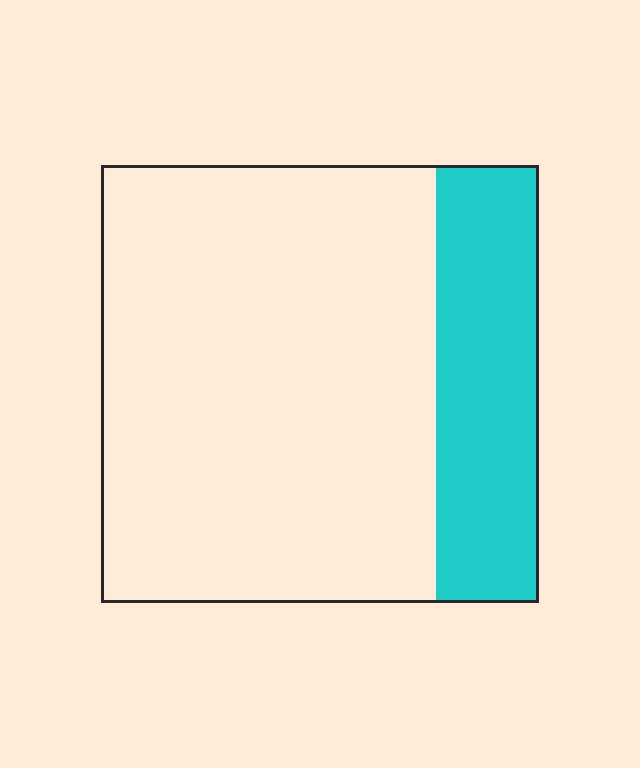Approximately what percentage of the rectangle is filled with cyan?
Approximately 25%.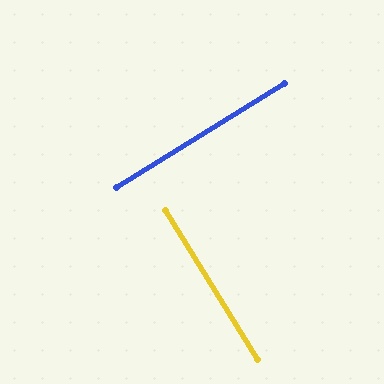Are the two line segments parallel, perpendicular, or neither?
Perpendicular — they meet at approximately 90°.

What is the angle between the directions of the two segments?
Approximately 90 degrees.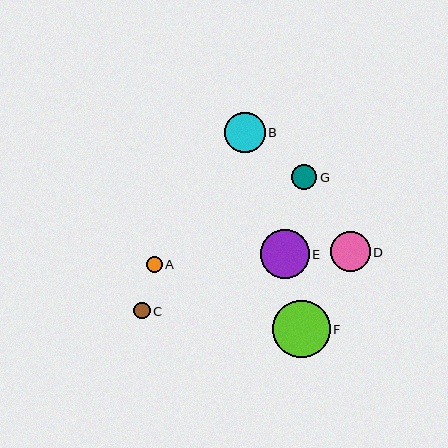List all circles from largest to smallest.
From largest to smallest: F, E, B, D, G, C, A.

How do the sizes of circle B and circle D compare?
Circle B and circle D are approximately the same size.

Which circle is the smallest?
Circle A is the smallest with a size of approximately 16 pixels.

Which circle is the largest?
Circle F is the largest with a size of approximately 57 pixels.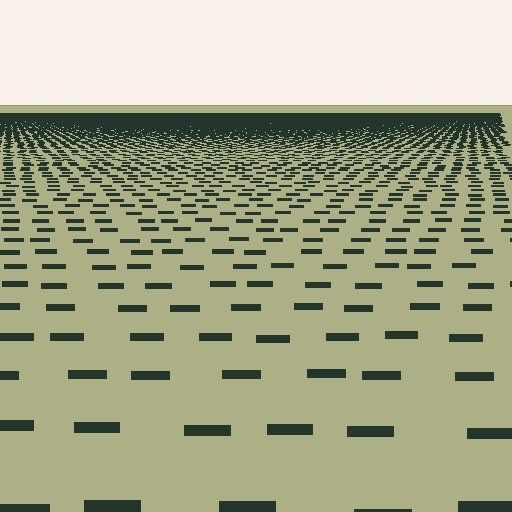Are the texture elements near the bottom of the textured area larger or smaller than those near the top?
Larger. Near the bottom, elements are closer to the viewer and appear at a bigger on-screen size.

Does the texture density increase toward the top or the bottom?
Density increases toward the top.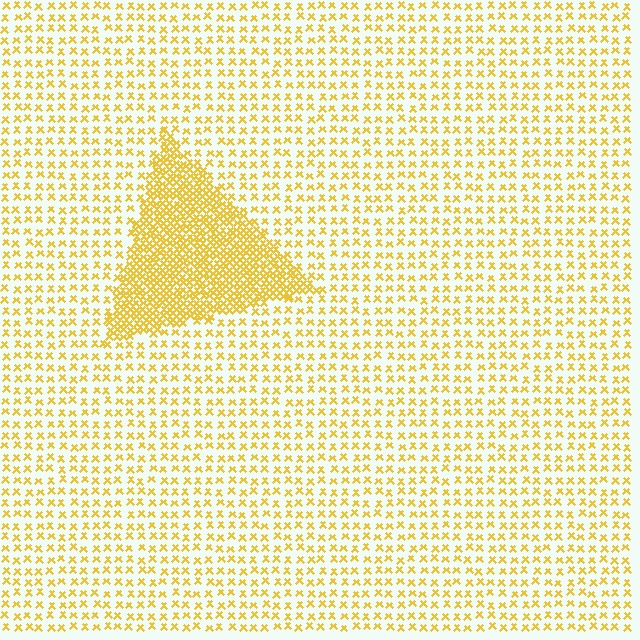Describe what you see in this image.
The image contains small yellow elements arranged at two different densities. A triangle-shaped region is visible where the elements are more densely packed than the surrounding area.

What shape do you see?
I see a triangle.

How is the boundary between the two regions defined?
The boundary is defined by a change in element density (approximately 2.9x ratio). All elements are the same color, size, and shape.